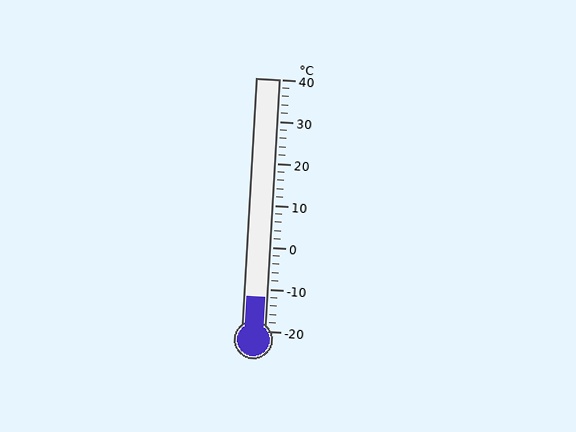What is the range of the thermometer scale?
The thermometer scale ranges from -20°C to 40°C.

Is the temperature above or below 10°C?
The temperature is below 10°C.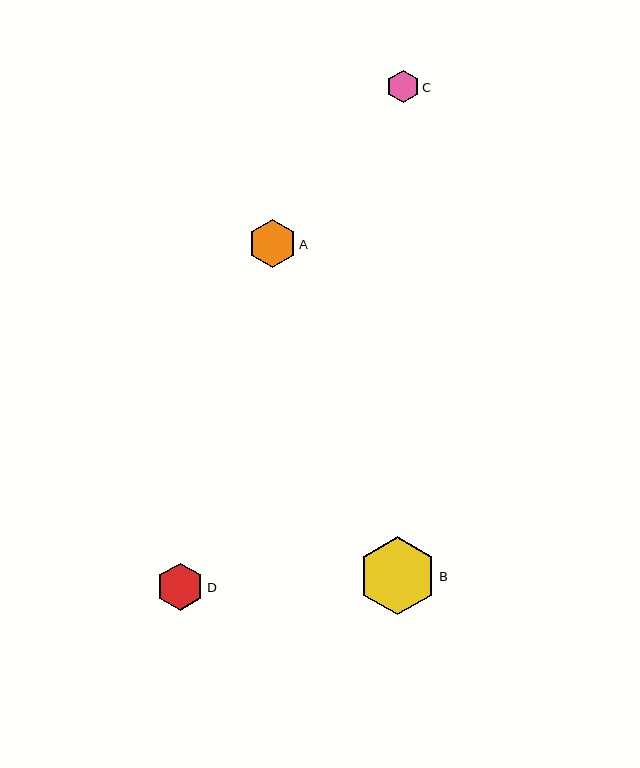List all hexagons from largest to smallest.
From largest to smallest: B, A, D, C.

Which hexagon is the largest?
Hexagon B is the largest with a size of approximately 78 pixels.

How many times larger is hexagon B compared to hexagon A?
Hexagon B is approximately 1.6 times the size of hexagon A.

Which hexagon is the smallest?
Hexagon C is the smallest with a size of approximately 33 pixels.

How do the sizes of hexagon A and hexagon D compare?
Hexagon A and hexagon D are approximately the same size.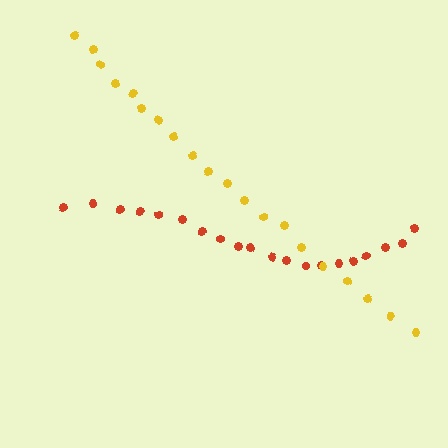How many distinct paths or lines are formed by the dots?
There are 2 distinct paths.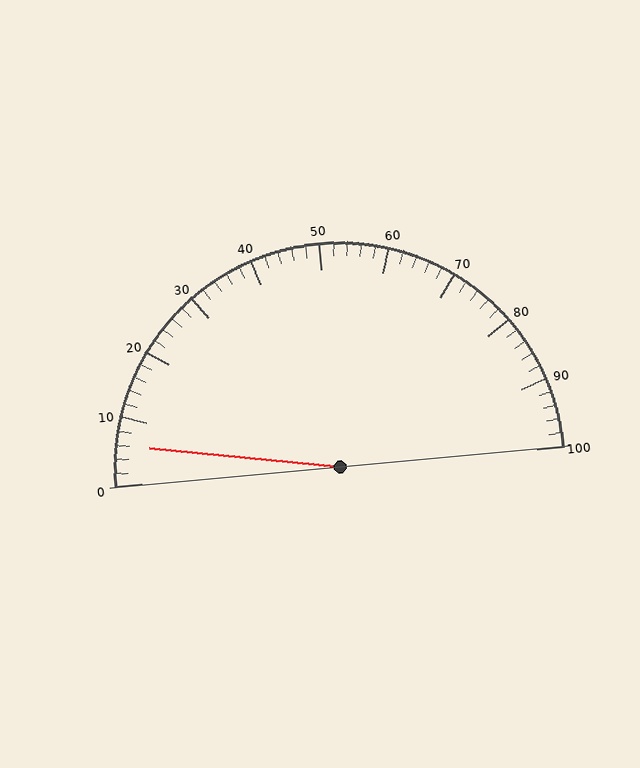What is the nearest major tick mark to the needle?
The nearest major tick mark is 10.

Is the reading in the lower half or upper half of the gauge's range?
The reading is in the lower half of the range (0 to 100).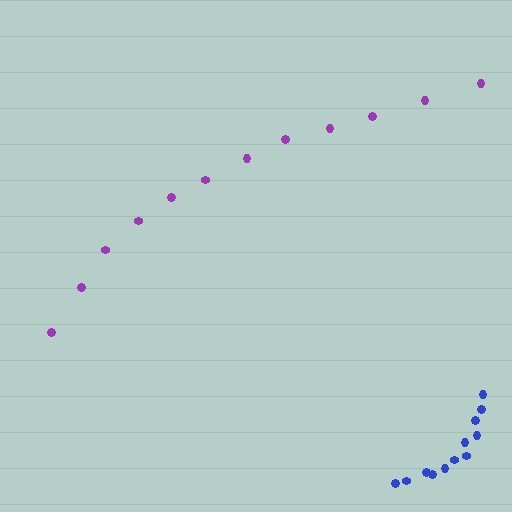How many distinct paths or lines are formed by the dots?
There are 2 distinct paths.